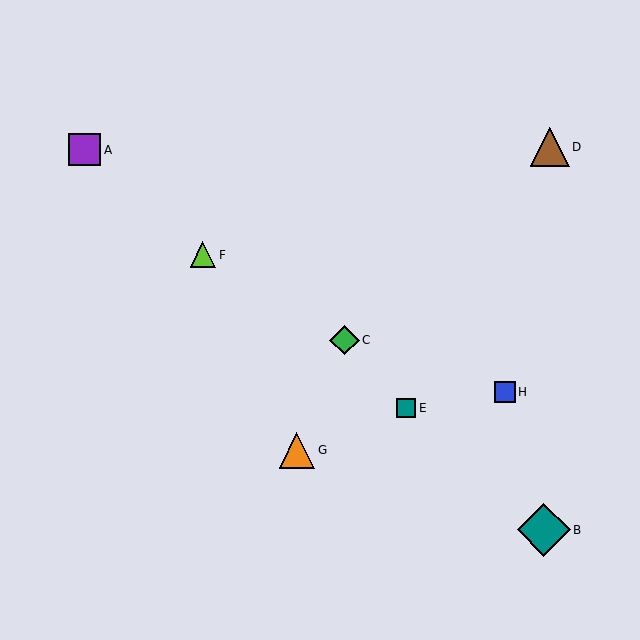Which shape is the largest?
The teal diamond (labeled B) is the largest.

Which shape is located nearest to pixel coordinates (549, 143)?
The brown triangle (labeled D) at (550, 147) is nearest to that location.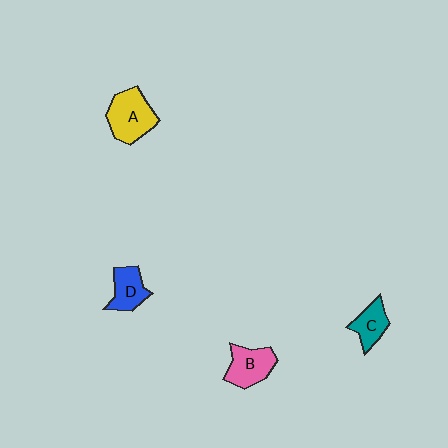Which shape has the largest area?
Shape A (yellow).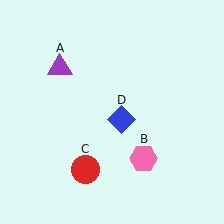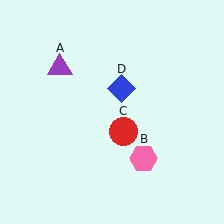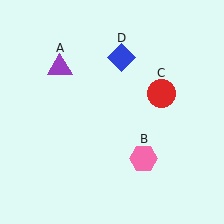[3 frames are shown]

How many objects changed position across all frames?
2 objects changed position: red circle (object C), blue diamond (object D).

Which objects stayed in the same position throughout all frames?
Purple triangle (object A) and pink hexagon (object B) remained stationary.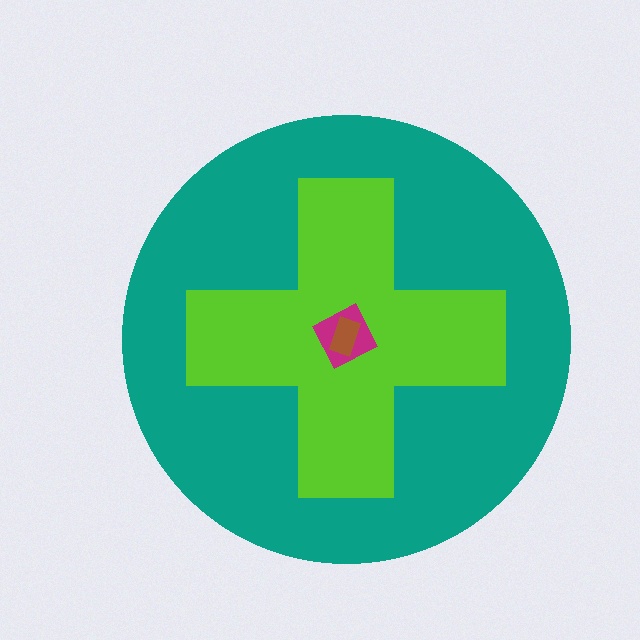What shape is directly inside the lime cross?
The magenta diamond.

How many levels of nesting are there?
4.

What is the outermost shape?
The teal circle.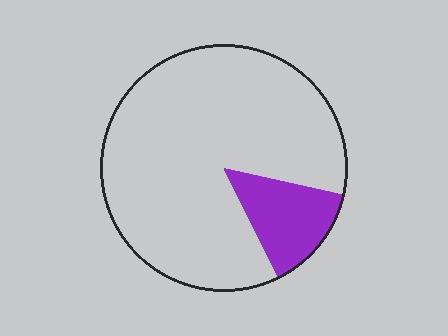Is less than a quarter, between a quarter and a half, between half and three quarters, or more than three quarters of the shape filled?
Less than a quarter.